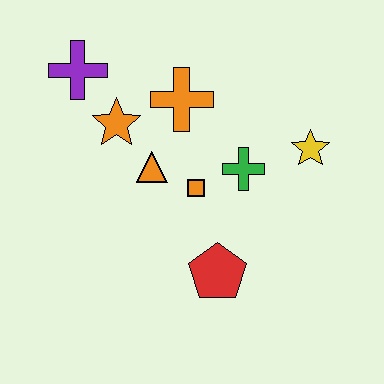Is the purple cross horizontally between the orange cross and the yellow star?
No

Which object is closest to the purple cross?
The orange star is closest to the purple cross.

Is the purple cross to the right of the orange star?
No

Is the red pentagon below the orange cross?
Yes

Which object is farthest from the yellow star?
The purple cross is farthest from the yellow star.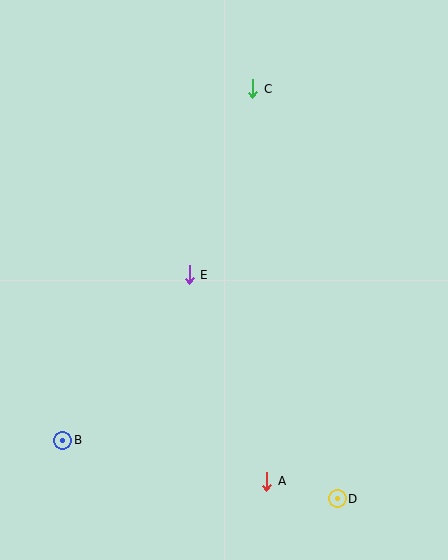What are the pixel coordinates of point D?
Point D is at (337, 499).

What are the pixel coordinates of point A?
Point A is at (267, 481).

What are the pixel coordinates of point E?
Point E is at (189, 275).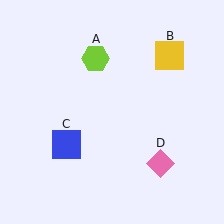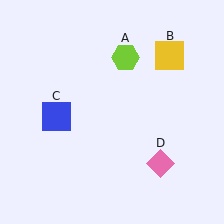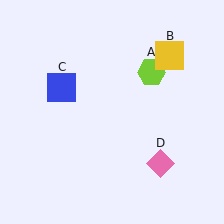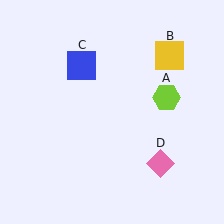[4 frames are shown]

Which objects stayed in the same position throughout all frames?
Yellow square (object B) and pink diamond (object D) remained stationary.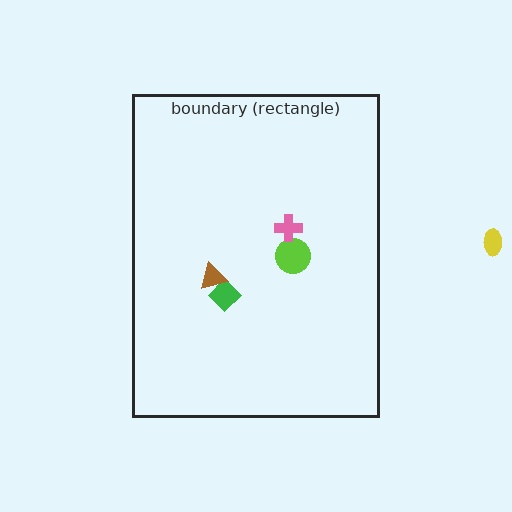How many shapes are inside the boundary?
4 inside, 1 outside.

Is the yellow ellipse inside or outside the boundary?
Outside.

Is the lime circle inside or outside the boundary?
Inside.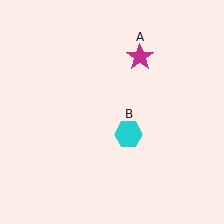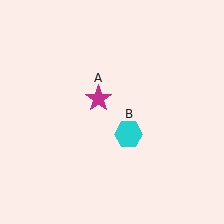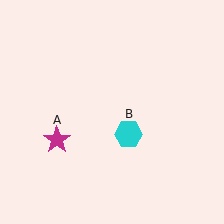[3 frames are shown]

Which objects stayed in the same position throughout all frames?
Cyan hexagon (object B) remained stationary.